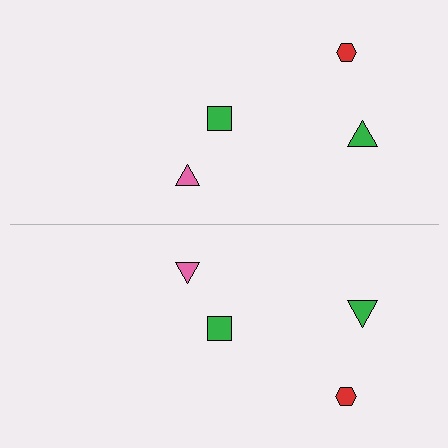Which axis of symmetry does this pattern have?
The pattern has a horizontal axis of symmetry running through the center of the image.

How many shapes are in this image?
There are 8 shapes in this image.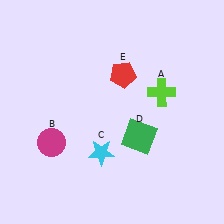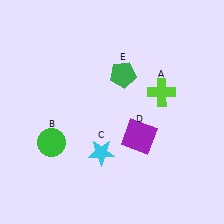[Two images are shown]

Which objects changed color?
B changed from magenta to green. D changed from green to purple. E changed from red to green.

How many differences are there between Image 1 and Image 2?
There are 3 differences between the two images.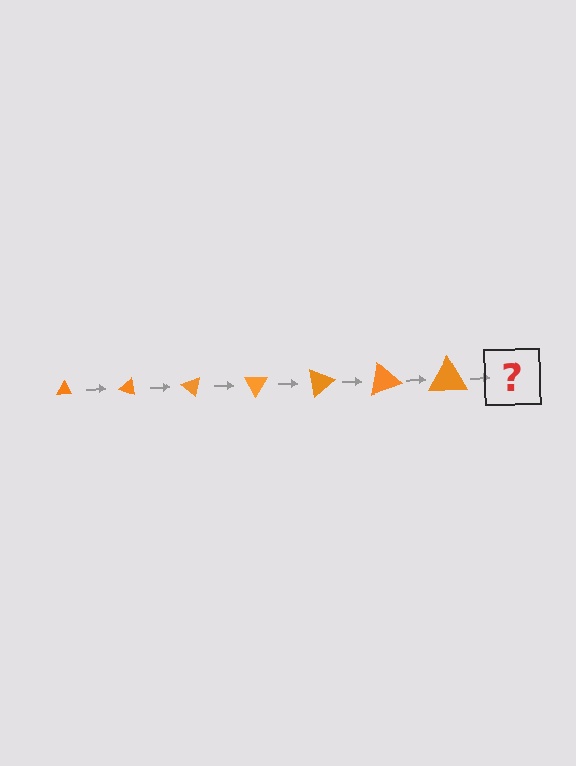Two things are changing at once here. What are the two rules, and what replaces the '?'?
The two rules are that the triangle grows larger each step and it rotates 20 degrees each step. The '?' should be a triangle, larger than the previous one and rotated 140 degrees from the start.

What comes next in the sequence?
The next element should be a triangle, larger than the previous one and rotated 140 degrees from the start.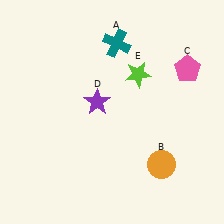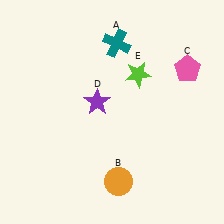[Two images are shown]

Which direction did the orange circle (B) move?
The orange circle (B) moved left.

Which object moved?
The orange circle (B) moved left.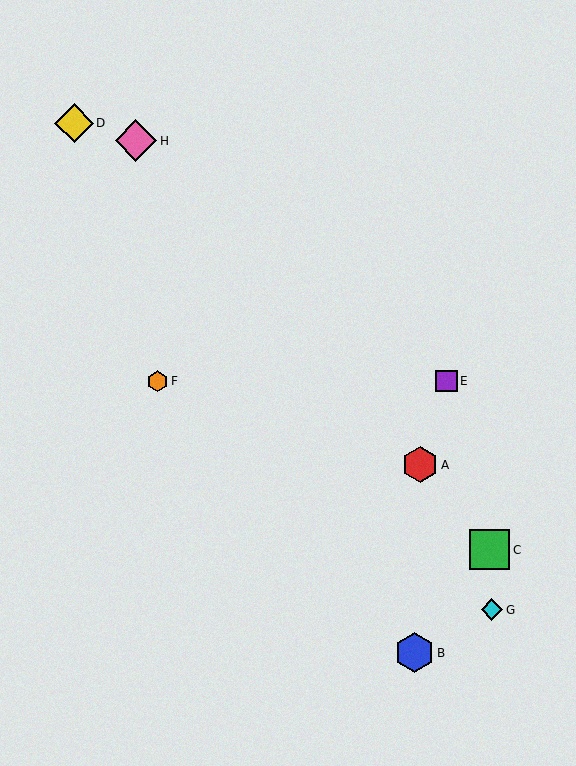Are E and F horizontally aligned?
Yes, both are at y≈381.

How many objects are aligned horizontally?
2 objects (E, F) are aligned horizontally.